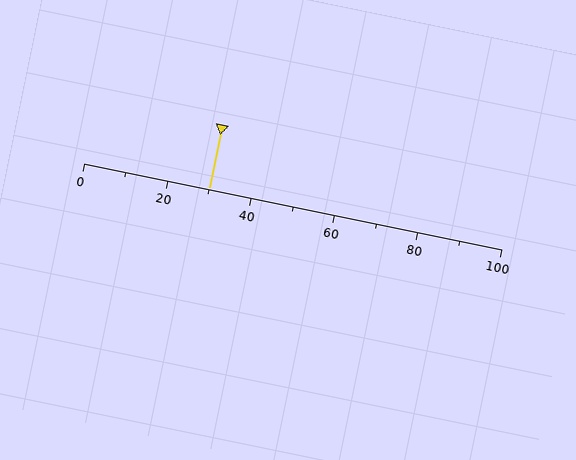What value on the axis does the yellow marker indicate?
The marker indicates approximately 30.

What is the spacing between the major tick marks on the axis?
The major ticks are spaced 20 apart.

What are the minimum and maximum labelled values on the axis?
The axis runs from 0 to 100.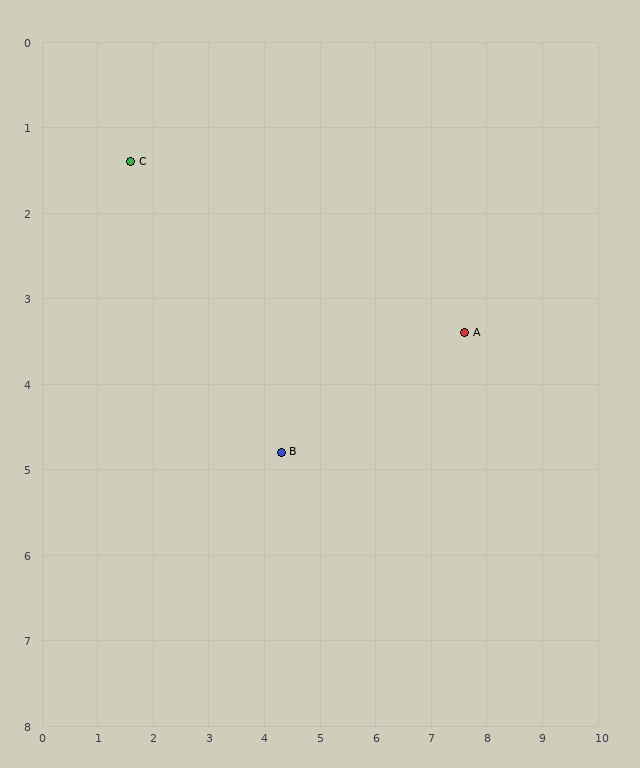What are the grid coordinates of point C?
Point C is at approximately (1.6, 1.4).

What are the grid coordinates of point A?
Point A is at approximately (7.6, 3.4).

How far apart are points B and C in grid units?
Points B and C are about 4.3 grid units apart.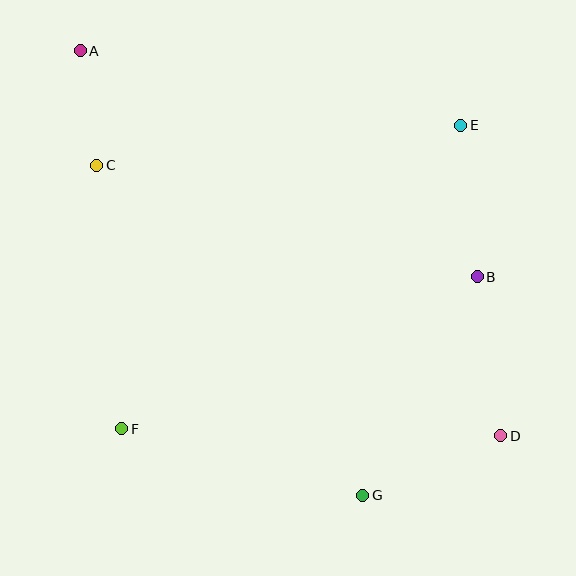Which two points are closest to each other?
Points A and C are closest to each other.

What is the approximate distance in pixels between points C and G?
The distance between C and G is approximately 424 pixels.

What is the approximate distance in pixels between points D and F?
The distance between D and F is approximately 379 pixels.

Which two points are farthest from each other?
Points A and D are farthest from each other.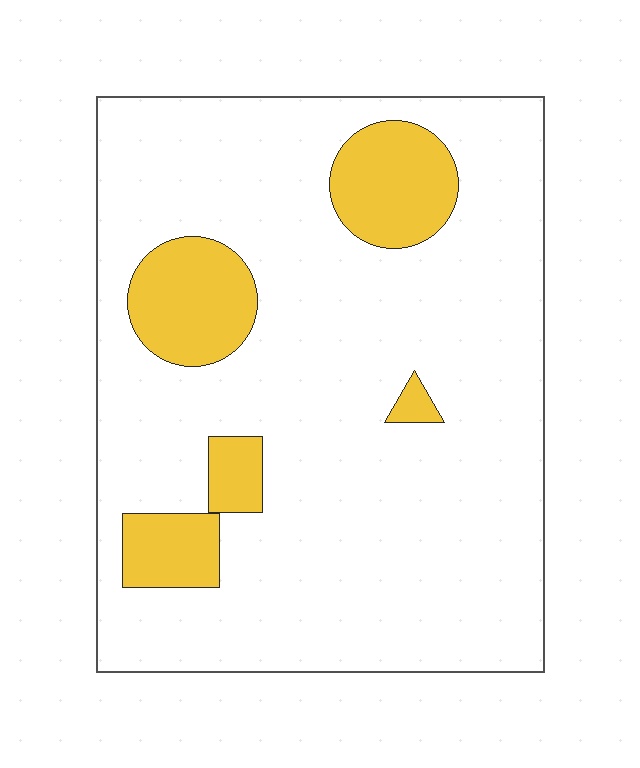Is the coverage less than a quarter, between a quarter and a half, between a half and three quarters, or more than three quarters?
Less than a quarter.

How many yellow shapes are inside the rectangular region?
5.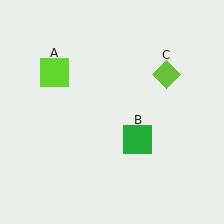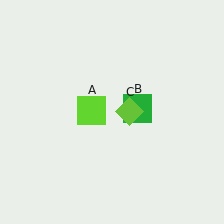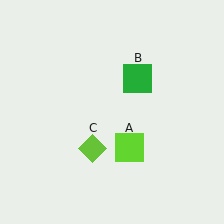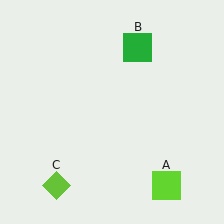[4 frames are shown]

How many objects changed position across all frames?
3 objects changed position: lime square (object A), green square (object B), lime diamond (object C).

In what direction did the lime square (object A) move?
The lime square (object A) moved down and to the right.